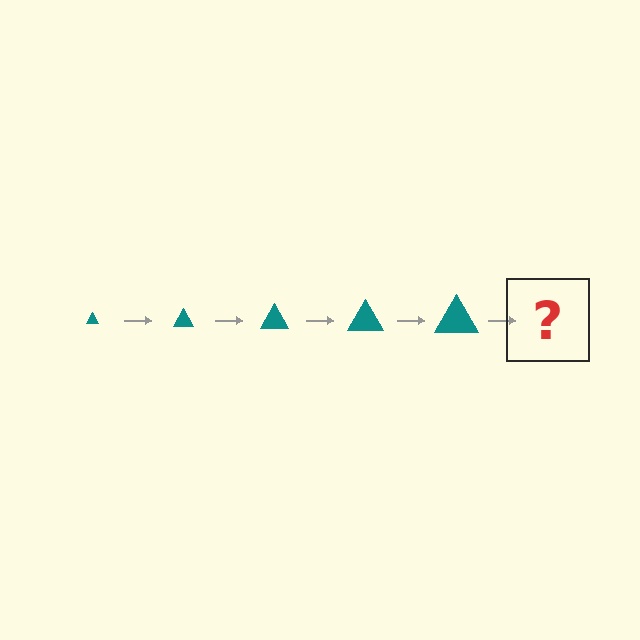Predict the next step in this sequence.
The next step is a teal triangle, larger than the previous one.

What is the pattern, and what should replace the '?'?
The pattern is that the triangle gets progressively larger each step. The '?' should be a teal triangle, larger than the previous one.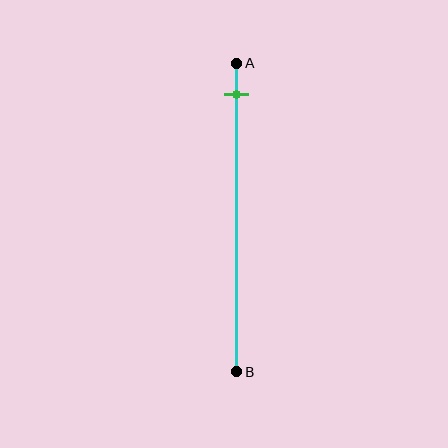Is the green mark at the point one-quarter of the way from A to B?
No, the mark is at about 10% from A, not at the 25% one-quarter point.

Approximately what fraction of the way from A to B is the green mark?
The green mark is approximately 10% of the way from A to B.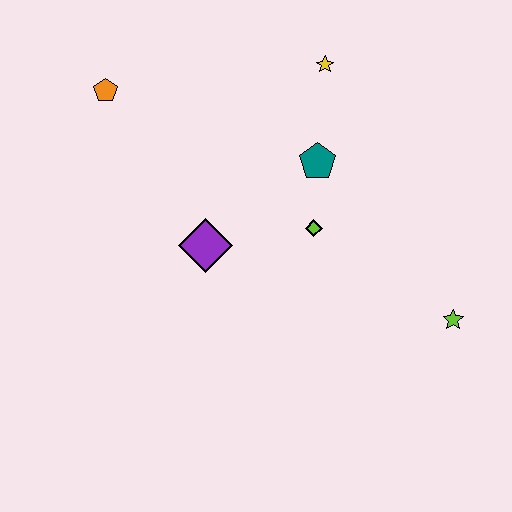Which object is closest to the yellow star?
The teal pentagon is closest to the yellow star.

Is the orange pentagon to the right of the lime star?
No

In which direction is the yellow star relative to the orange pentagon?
The yellow star is to the right of the orange pentagon.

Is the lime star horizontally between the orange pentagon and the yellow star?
No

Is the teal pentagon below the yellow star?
Yes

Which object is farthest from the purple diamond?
The lime star is farthest from the purple diamond.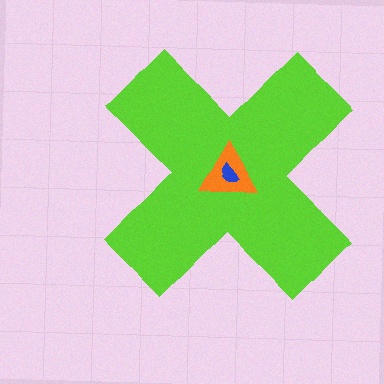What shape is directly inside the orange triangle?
The blue semicircle.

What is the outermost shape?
The lime cross.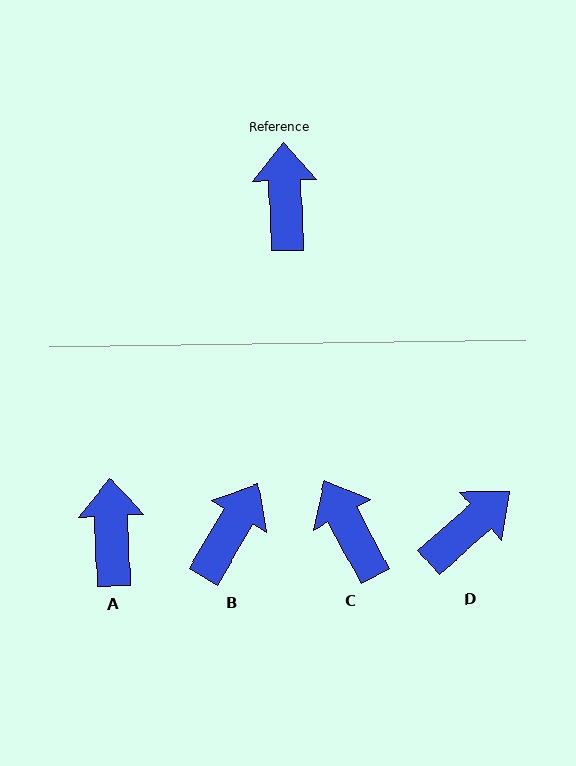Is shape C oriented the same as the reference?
No, it is off by about 26 degrees.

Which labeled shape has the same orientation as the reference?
A.